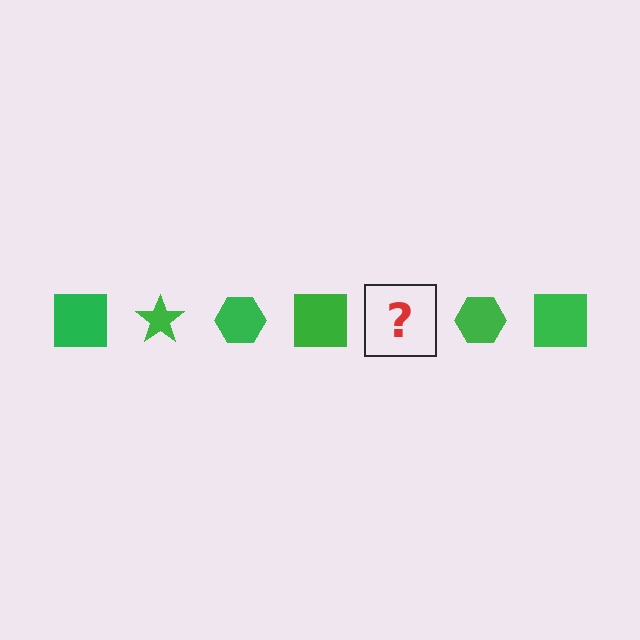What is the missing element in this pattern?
The missing element is a green star.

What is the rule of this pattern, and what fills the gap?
The rule is that the pattern cycles through square, star, hexagon shapes in green. The gap should be filled with a green star.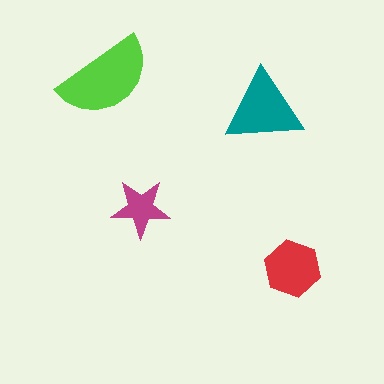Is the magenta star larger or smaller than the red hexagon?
Smaller.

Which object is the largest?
The lime semicircle.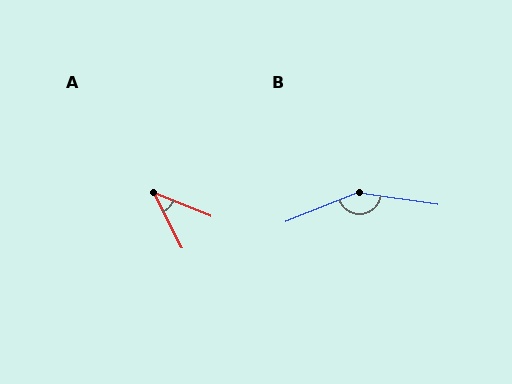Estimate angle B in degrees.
Approximately 150 degrees.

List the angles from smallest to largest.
A (41°), B (150°).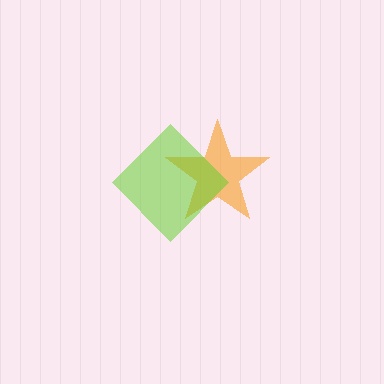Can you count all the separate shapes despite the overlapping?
Yes, there are 2 separate shapes.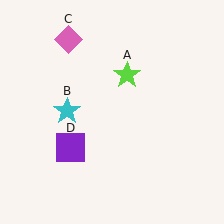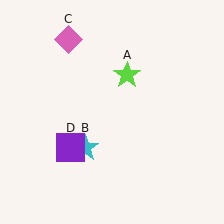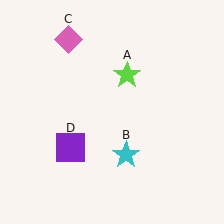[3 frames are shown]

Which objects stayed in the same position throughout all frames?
Lime star (object A) and pink diamond (object C) and purple square (object D) remained stationary.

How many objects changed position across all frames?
1 object changed position: cyan star (object B).